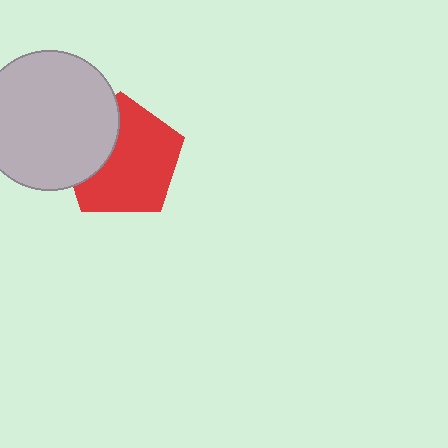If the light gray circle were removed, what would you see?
You would see the complete red pentagon.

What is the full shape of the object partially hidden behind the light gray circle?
The partially hidden object is a red pentagon.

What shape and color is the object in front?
The object in front is a light gray circle.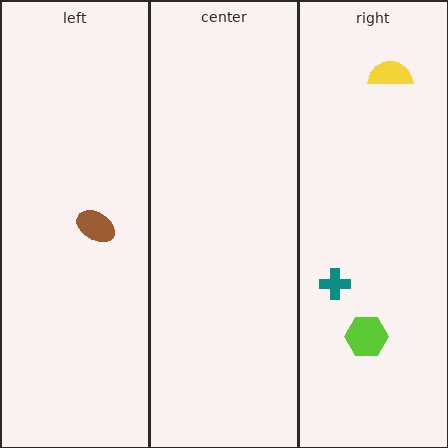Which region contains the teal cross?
The right region.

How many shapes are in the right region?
3.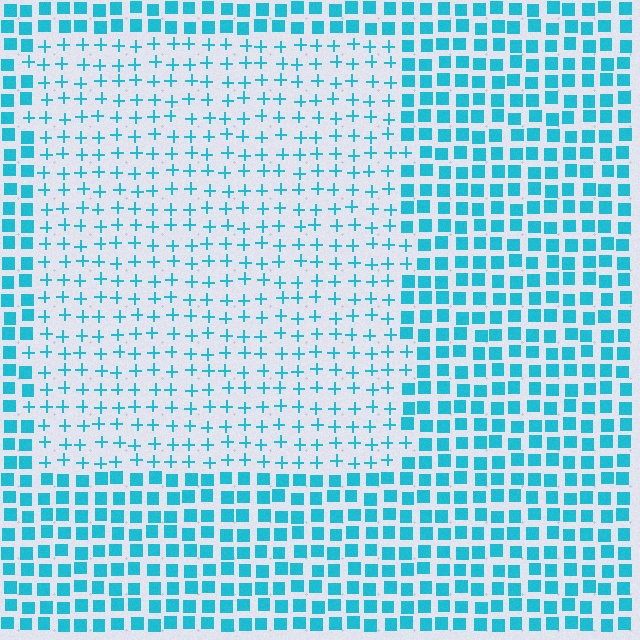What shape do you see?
I see a rectangle.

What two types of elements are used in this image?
The image uses plus signs inside the rectangle region and squares outside it.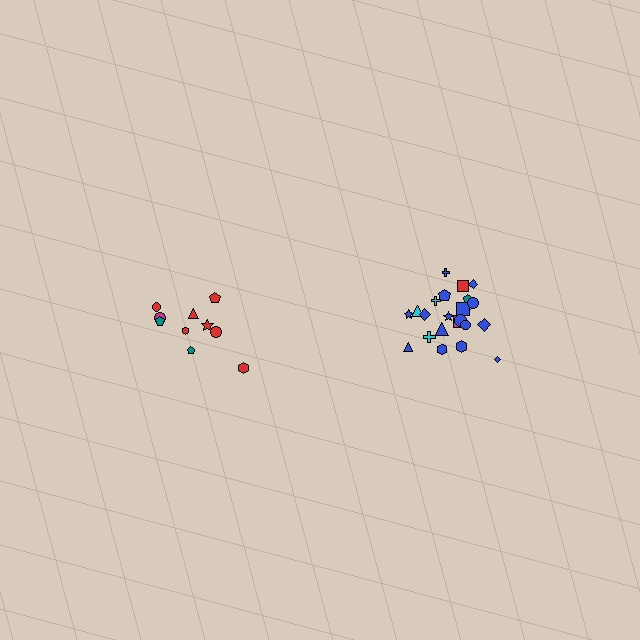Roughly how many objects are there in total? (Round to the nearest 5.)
Roughly 35 objects in total.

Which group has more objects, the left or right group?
The right group.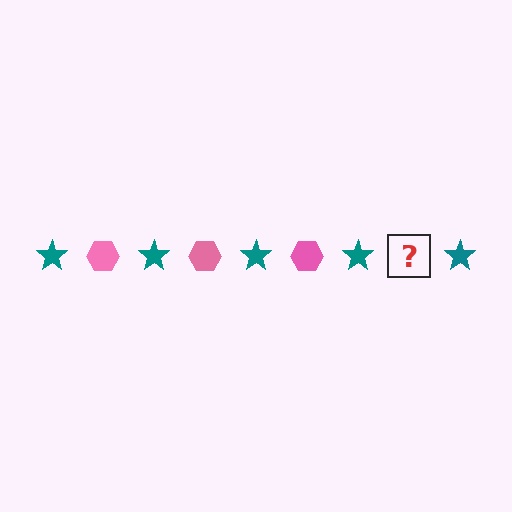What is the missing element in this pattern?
The missing element is a pink hexagon.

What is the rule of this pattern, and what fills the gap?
The rule is that the pattern alternates between teal star and pink hexagon. The gap should be filled with a pink hexagon.